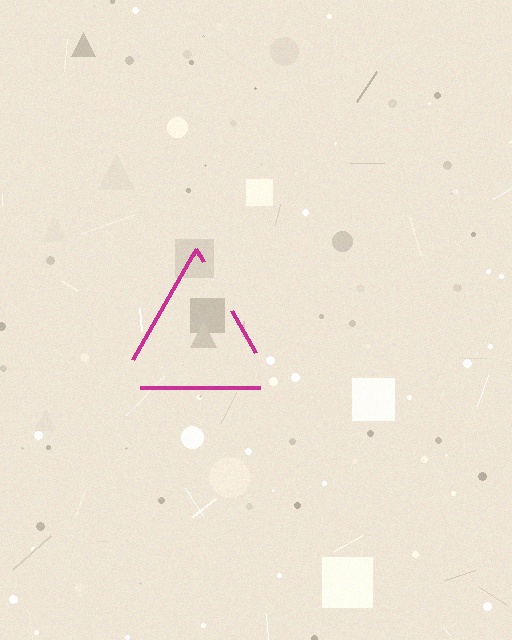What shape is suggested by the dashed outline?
The dashed outline suggests a triangle.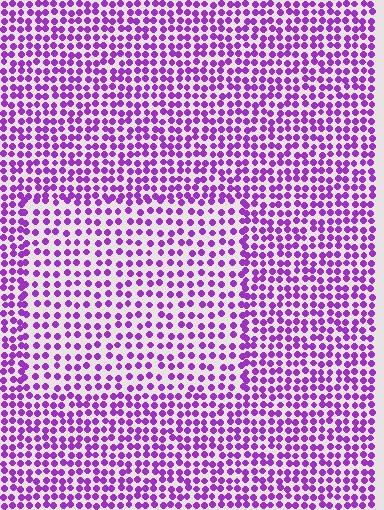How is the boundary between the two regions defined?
The boundary is defined by a change in element density (approximately 1.5x ratio). All elements are the same color, size, and shape.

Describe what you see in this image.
The image contains small purple elements arranged at two different densities. A rectangle-shaped region is visible where the elements are less densely packed than the surrounding area.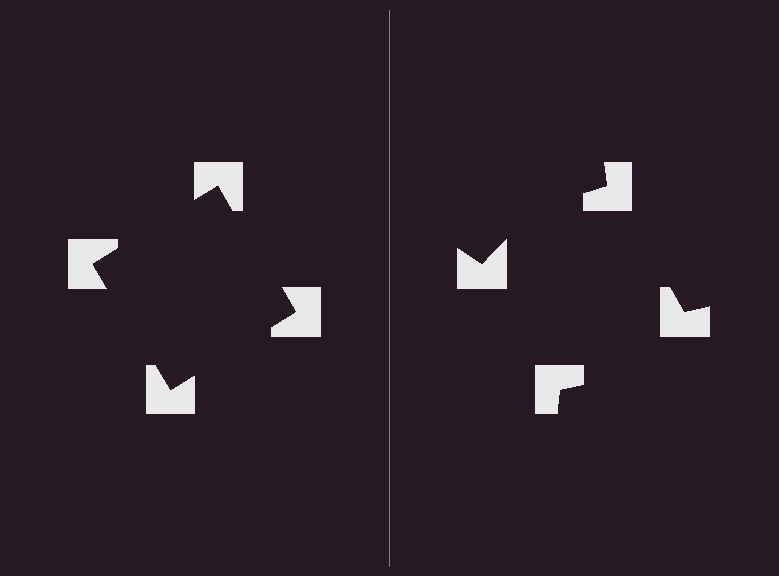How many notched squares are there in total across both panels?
8 — 4 on each side.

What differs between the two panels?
The notched squares are positioned identically on both sides; only the wedge orientations differ. On the left they align to a square; on the right they are misaligned.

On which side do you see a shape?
An illusory square appears on the left side. On the right side the wedge cuts are rotated, so no coherent shape forms.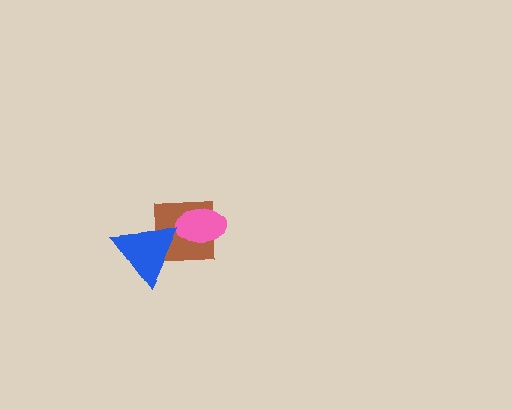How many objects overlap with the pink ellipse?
1 object overlaps with the pink ellipse.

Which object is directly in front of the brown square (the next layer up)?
The pink ellipse is directly in front of the brown square.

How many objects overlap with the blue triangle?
1 object overlaps with the blue triangle.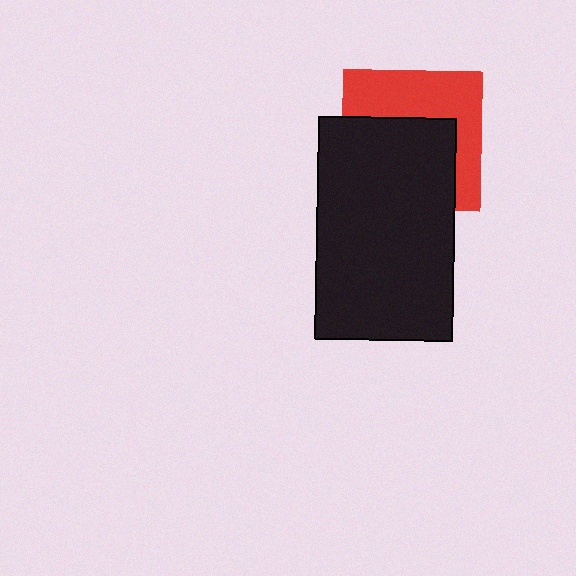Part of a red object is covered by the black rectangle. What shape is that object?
It is a square.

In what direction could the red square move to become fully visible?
The red square could move up. That would shift it out from behind the black rectangle entirely.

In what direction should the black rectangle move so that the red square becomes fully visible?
The black rectangle should move down. That is the shortest direction to clear the overlap and leave the red square fully visible.